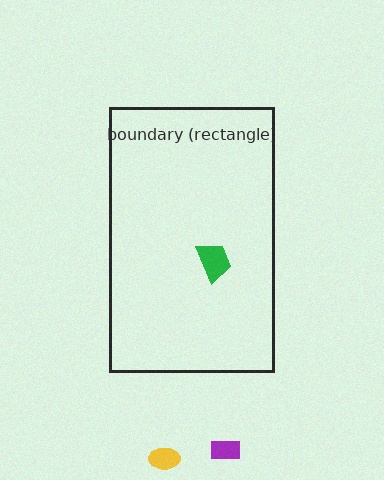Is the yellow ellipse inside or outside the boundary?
Outside.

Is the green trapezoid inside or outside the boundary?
Inside.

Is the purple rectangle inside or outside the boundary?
Outside.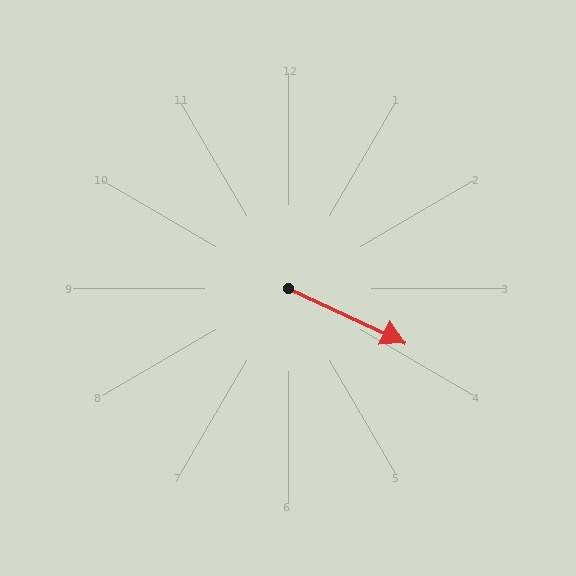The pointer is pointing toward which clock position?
Roughly 4 o'clock.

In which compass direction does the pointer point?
Southeast.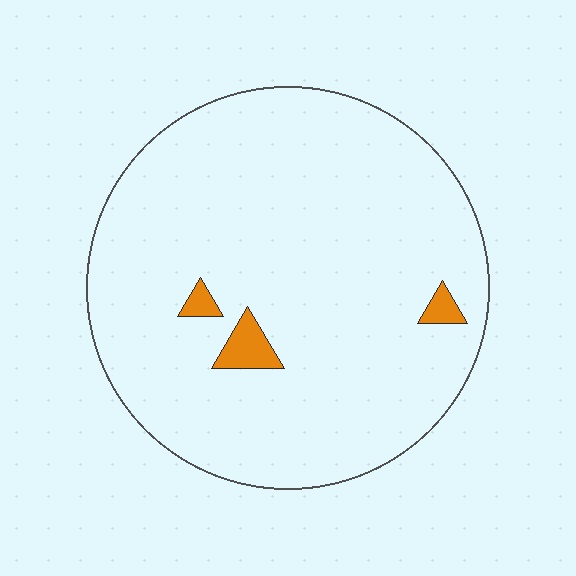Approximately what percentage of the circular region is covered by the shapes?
Approximately 5%.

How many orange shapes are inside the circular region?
3.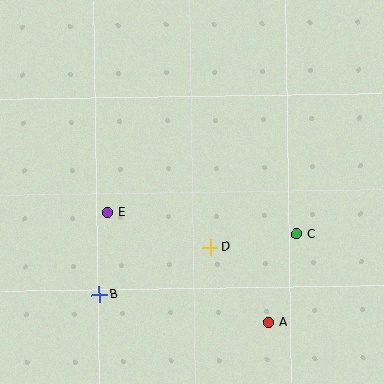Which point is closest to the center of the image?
Point D at (211, 247) is closest to the center.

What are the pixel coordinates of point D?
Point D is at (211, 247).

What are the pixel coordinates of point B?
Point B is at (99, 295).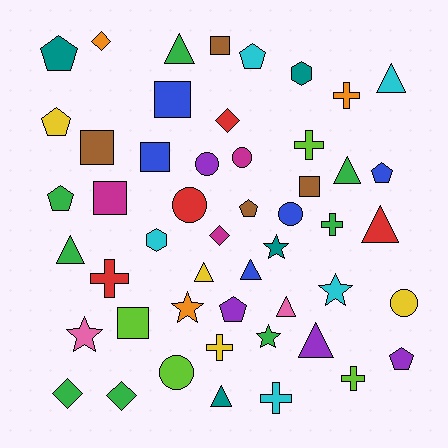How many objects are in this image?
There are 50 objects.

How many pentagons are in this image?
There are 8 pentagons.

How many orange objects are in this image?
There are 3 orange objects.